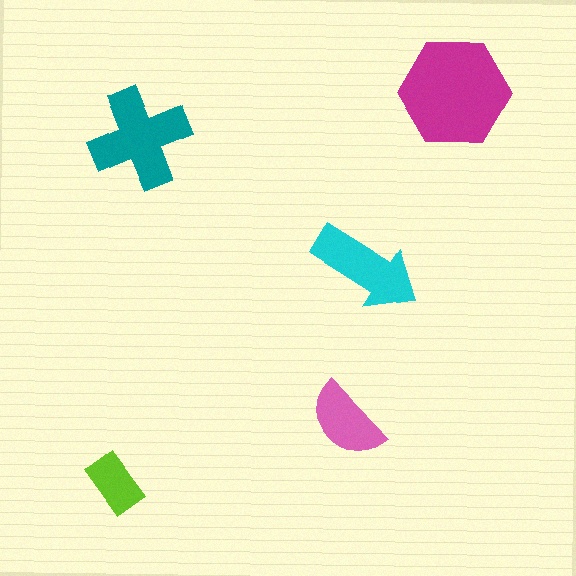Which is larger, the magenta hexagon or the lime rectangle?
The magenta hexagon.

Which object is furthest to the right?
The magenta hexagon is rightmost.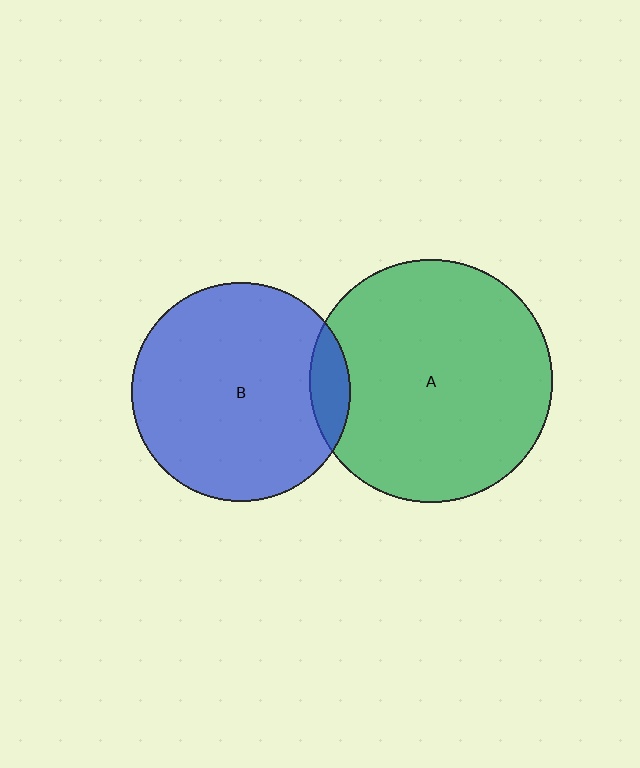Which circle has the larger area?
Circle A (green).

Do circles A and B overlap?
Yes.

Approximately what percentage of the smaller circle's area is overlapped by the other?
Approximately 10%.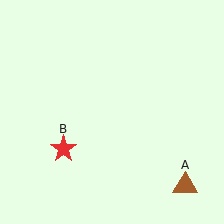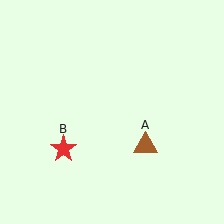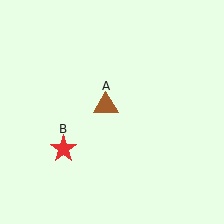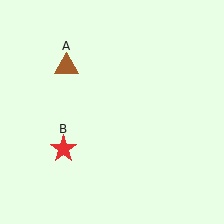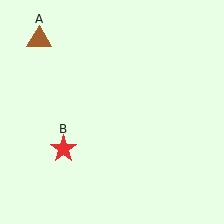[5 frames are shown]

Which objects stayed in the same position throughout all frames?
Red star (object B) remained stationary.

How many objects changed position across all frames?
1 object changed position: brown triangle (object A).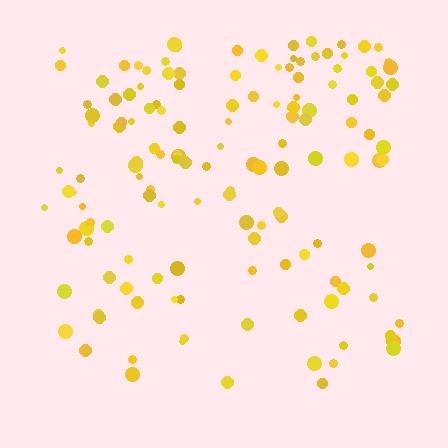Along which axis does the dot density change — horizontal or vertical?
Vertical.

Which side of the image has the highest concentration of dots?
The top.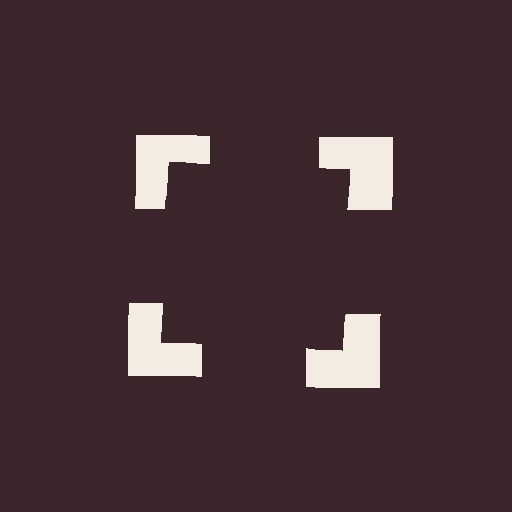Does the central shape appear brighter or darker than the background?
It typically appears slightly darker than the background, even though no actual brightness change is drawn.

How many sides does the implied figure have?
4 sides.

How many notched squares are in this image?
There are 4 — one at each vertex of the illusory square.